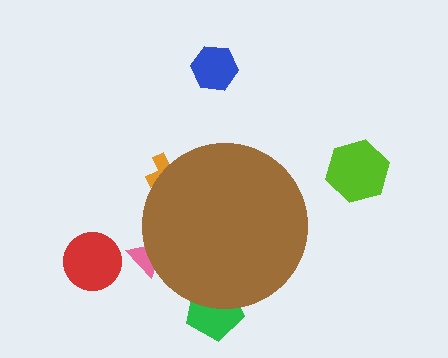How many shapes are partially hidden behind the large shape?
3 shapes are partially hidden.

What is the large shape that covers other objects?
A brown circle.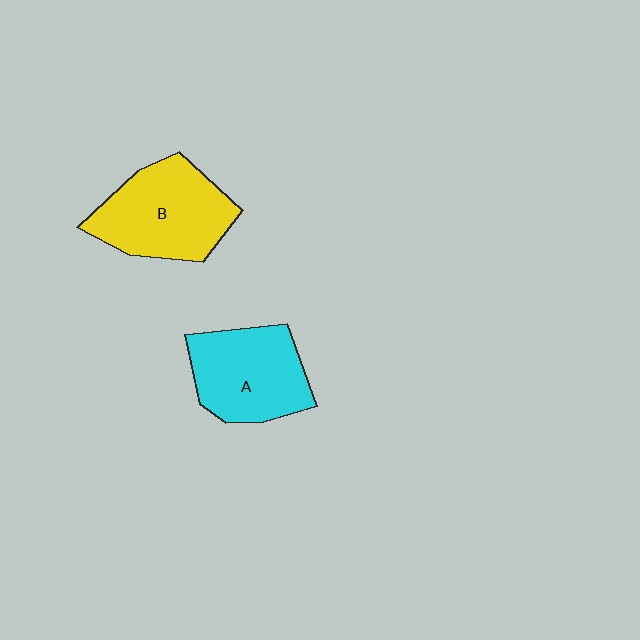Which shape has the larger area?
Shape B (yellow).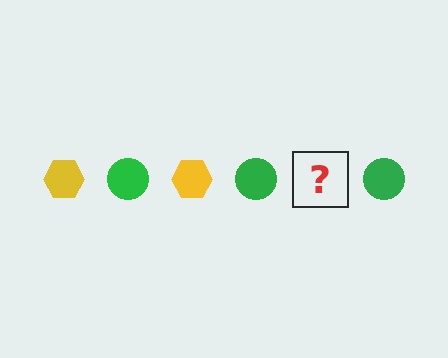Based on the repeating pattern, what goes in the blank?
The blank should be a yellow hexagon.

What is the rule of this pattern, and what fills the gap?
The rule is that the pattern alternates between yellow hexagon and green circle. The gap should be filled with a yellow hexagon.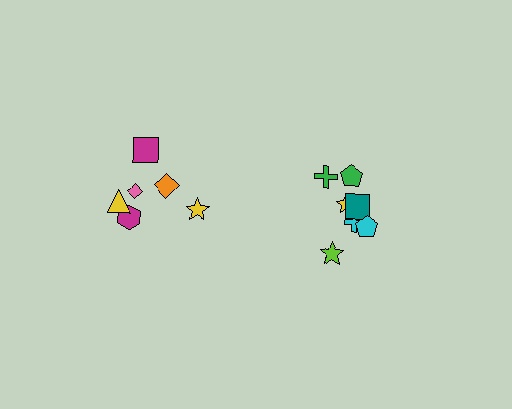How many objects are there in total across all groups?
There are 14 objects.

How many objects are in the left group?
There are 6 objects.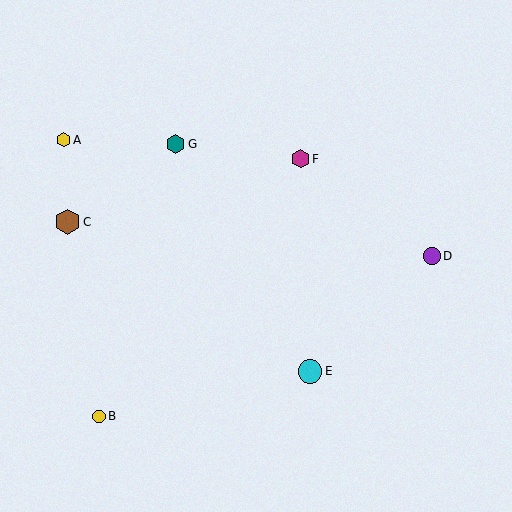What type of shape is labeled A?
Shape A is a yellow hexagon.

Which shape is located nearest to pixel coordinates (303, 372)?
The cyan circle (labeled E) at (310, 371) is nearest to that location.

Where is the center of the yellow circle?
The center of the yellow circle is at (99, 416).